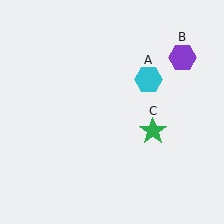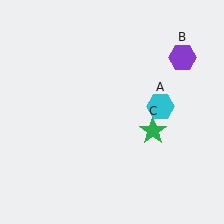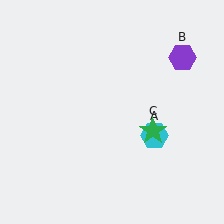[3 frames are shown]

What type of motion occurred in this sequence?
The cyan hexagon (object A) rotated clockwise around the center of the scene.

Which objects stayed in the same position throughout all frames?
Purple hexagon (object B) and green star (object C) remained stationary.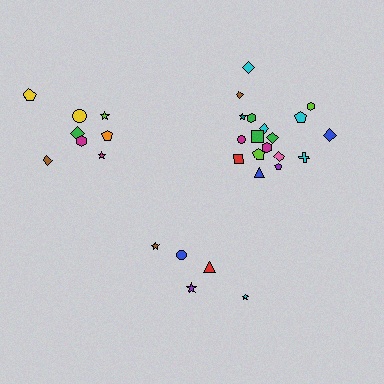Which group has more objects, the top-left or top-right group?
The top-right group.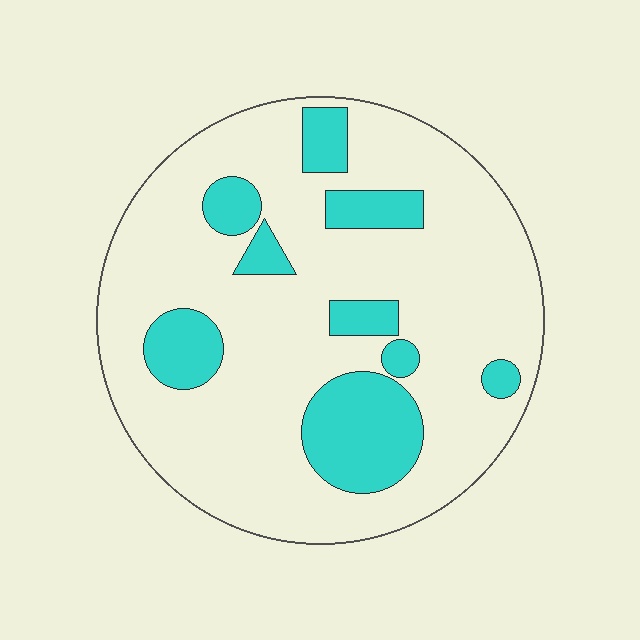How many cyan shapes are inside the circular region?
9.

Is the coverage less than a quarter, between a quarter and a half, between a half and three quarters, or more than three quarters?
Less than a quarter.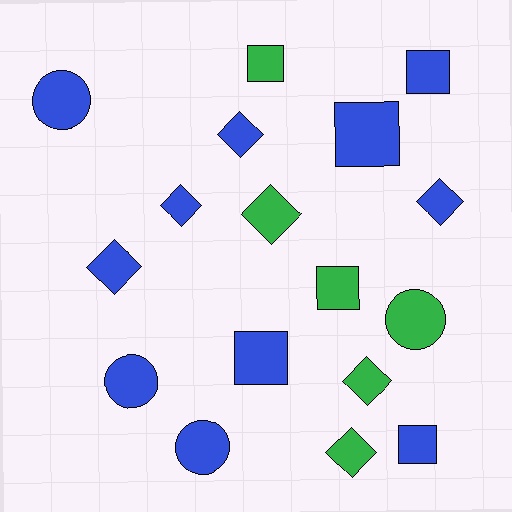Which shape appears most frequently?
Diamond, with 7 objects.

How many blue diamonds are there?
There are 4 blue diamonds.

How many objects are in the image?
There are 17 objects.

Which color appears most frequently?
Blue, with 11 objects.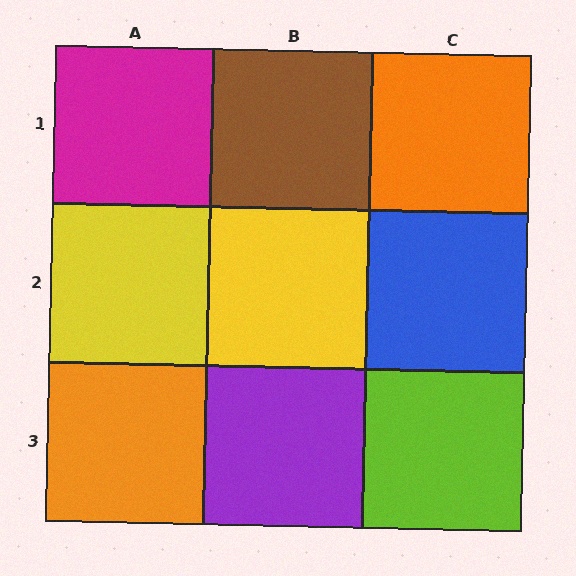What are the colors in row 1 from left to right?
Magenta, brown, orange.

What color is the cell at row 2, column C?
Blue.